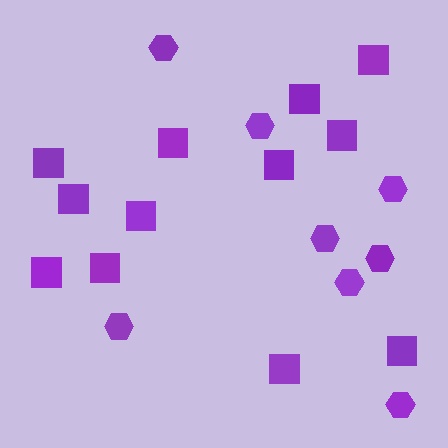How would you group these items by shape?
There are 2 groups: one group of hexagons (8) and one group of squares (12).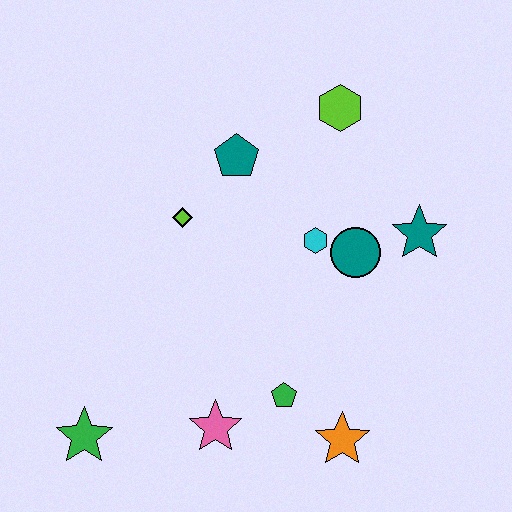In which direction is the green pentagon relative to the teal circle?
The green pentagon is below the teal circle.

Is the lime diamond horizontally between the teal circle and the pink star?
No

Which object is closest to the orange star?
The green pentagon is closest to the orange star.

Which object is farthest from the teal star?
The green star is farthest from the teal star.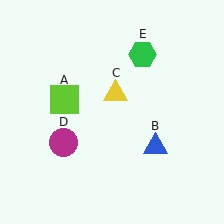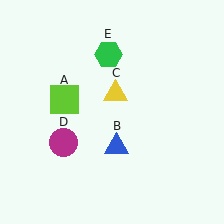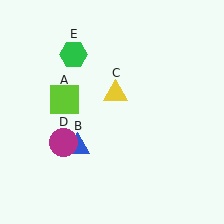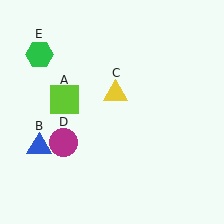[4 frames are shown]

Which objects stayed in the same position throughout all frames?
Lime square (object A) and yellow triangle (object C) and magenta circle (object D) remained stationary.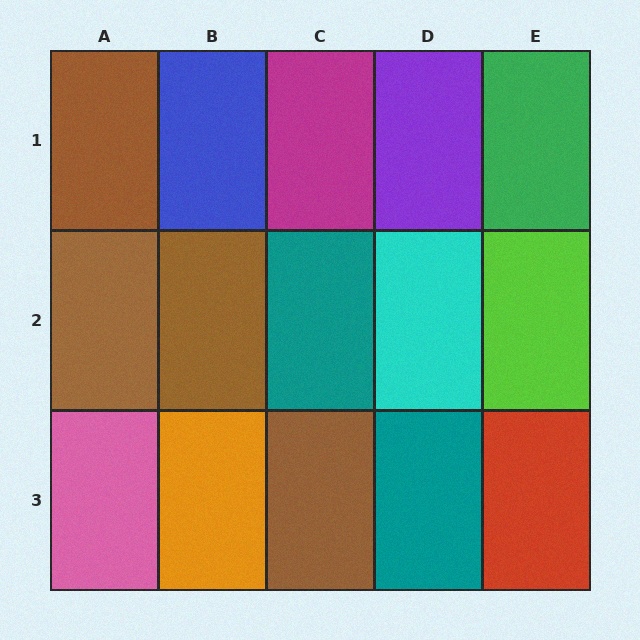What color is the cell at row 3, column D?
Teal.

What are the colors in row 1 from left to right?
Brown, blue, magenta, purple, green.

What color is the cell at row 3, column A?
Pink.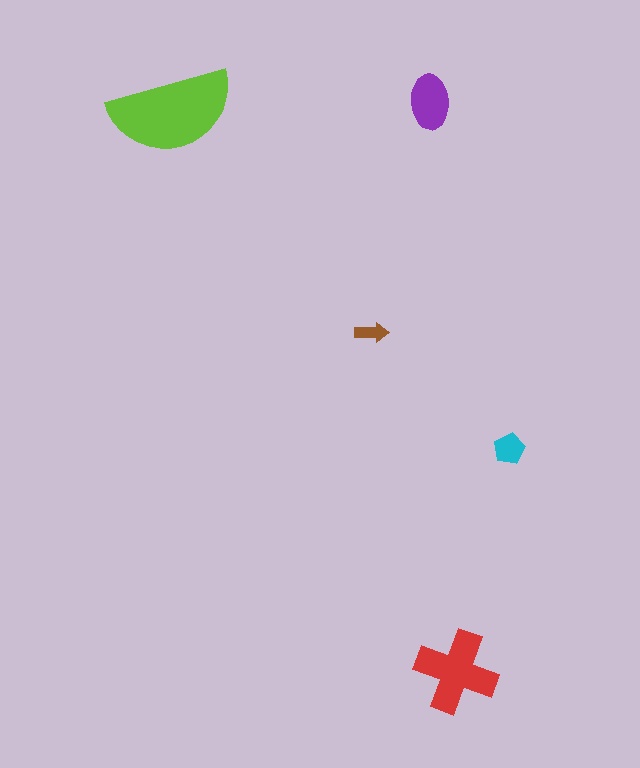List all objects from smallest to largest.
The brown arrow, the cyan pentagon, the purple ellipse, the red cross, the lime semicircle.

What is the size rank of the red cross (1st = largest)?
2nd.